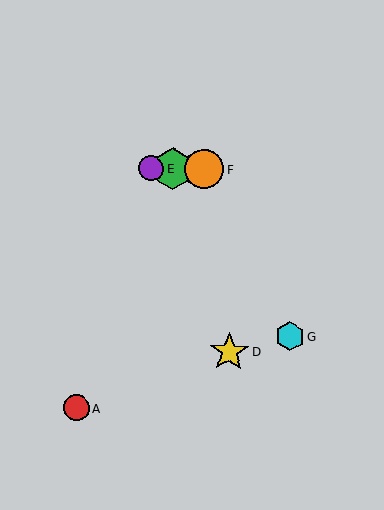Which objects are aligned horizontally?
Objects B, C, E, F are aligned horizontally.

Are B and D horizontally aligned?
No, B is at y≈169 and D is at y≈352.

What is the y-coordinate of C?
Object C is at y≈168.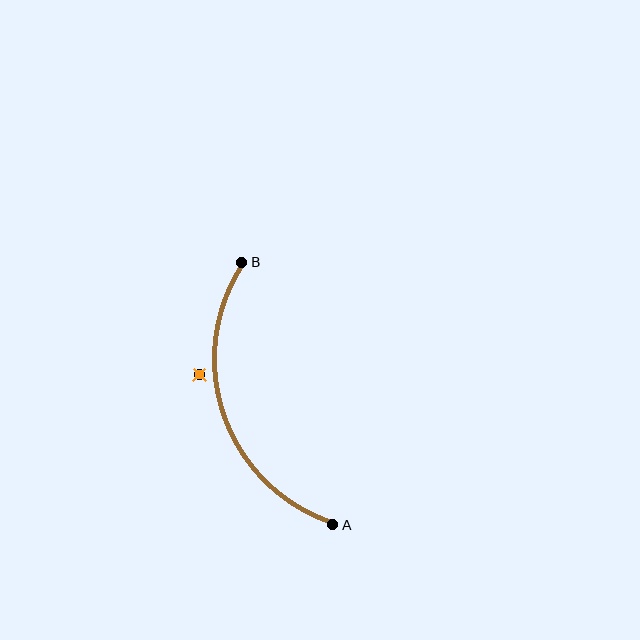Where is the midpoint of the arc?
The arc midpoint is the point on the curve farthest from the straight line joining A and B. It sits to the left of that line.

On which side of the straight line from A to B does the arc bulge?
The arc bulges to the left of the straight line connecting A and B.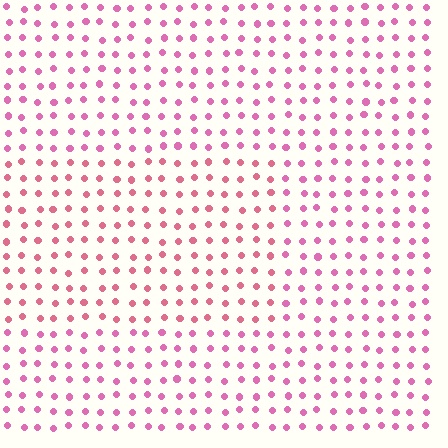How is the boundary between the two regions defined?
The boundary is defined purely by a slight shift in hue (about 22 degrees). Spacing, size, and orientation are identical on both sides.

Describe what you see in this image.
The image is filled with small pink elements in a uniform arrangement. A rectangle-shaped region is visible where the elements are tinted to a slightly different hue, forming a subtle color boundary.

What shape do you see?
I see a rectangle.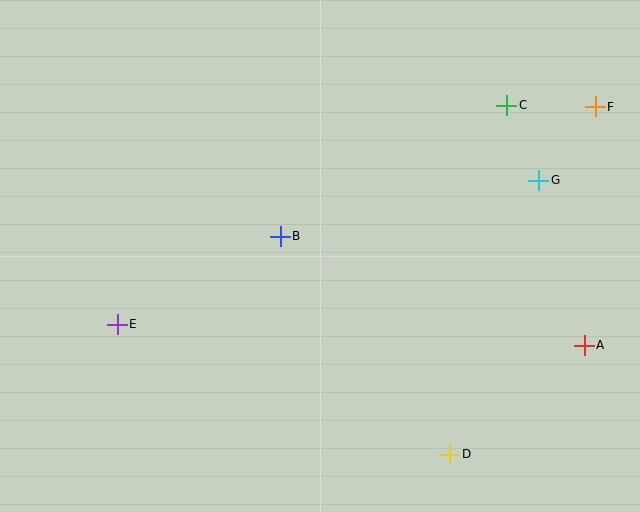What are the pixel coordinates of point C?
Point C is at (507, 105).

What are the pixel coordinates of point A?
Point A is at (584, 345).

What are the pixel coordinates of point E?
Point E is at (117, 324).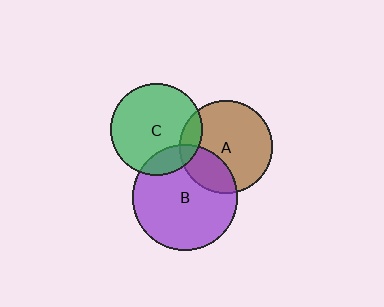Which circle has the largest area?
Circle B (purple).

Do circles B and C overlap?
Yes.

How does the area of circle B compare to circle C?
Approximately 1.3 times.